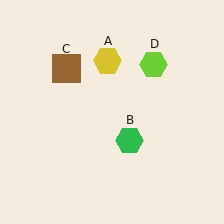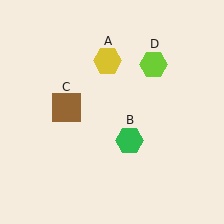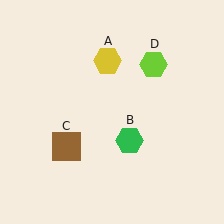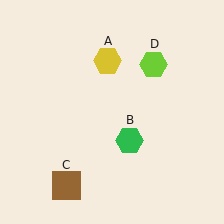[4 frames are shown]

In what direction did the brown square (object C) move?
The brown square (object C) moved down.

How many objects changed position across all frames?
1 object changed position: brown square (object C).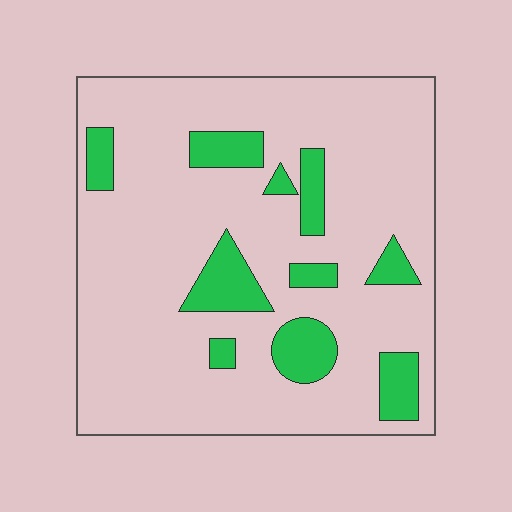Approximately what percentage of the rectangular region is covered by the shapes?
Approximately 15%.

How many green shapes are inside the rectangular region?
10.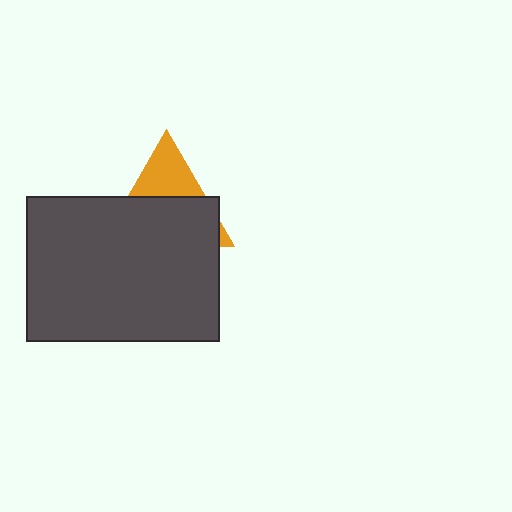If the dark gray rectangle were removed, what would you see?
You would see the complete orange triangle.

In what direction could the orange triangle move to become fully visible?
The orange triangle could move up. That would shift it out from behind the dark gray rectangle entirely.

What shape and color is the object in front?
The object in front is a dark gray rectangle.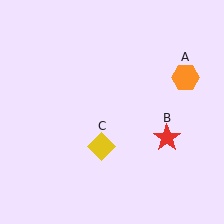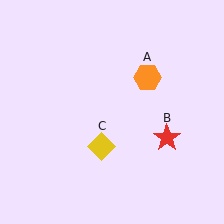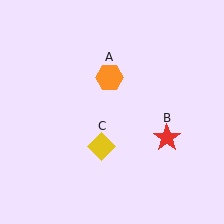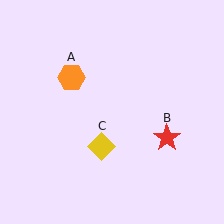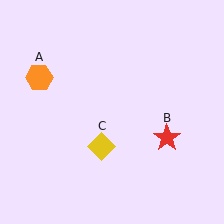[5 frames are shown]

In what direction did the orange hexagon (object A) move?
The orange hexagon (object A) moved left.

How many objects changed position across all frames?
1 object changed position: orange hexagon (object A).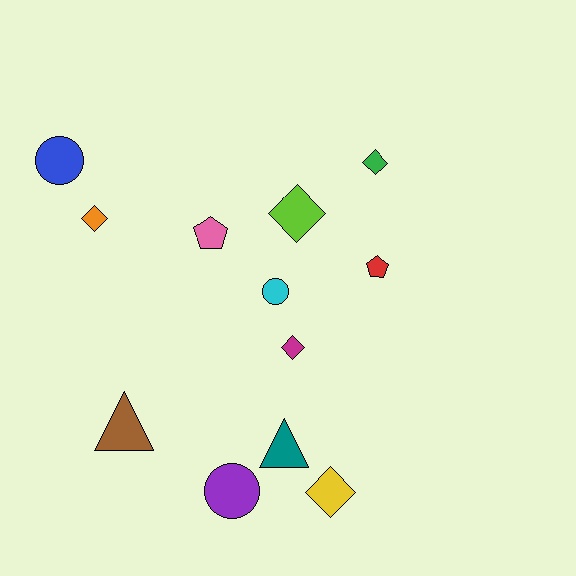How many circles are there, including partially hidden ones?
There are 3 circles.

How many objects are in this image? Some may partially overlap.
There are 12 objects.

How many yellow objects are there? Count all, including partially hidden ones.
There is 1 yellow object.